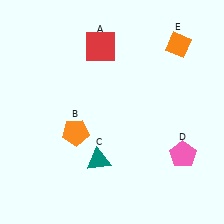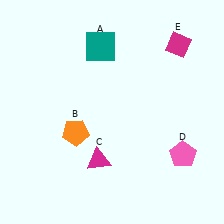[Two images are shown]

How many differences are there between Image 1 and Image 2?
There are 3 differences between the two images.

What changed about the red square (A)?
In Image 1, A is red. In Image 2, it changed to teal.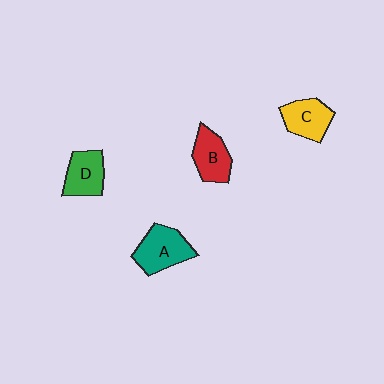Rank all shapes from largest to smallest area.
From largest to smallest: A (teal), B (red), D (green), C (yellow).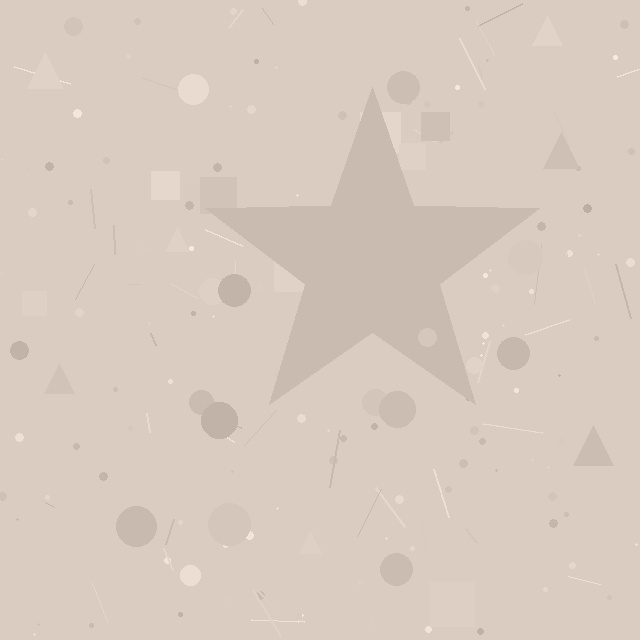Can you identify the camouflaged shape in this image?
The camouflaged shape is a star.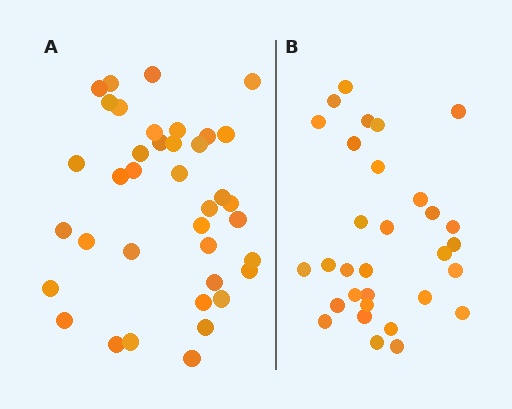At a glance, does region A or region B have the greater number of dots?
Region A (the left region) has more dots.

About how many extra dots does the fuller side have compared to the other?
Region A has roughly 8 or so more dots than region B.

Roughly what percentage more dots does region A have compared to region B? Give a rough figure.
About 25% more.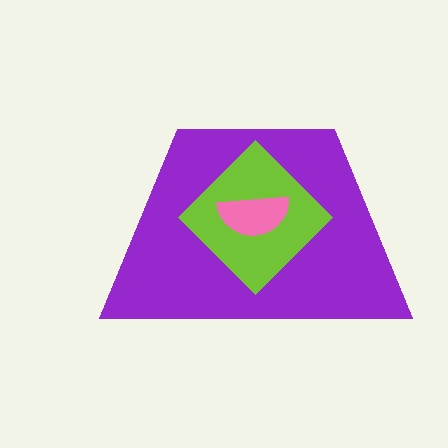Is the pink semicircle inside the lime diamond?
Yes.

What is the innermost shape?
The pink semicircle.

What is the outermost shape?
The purple trapezoid.